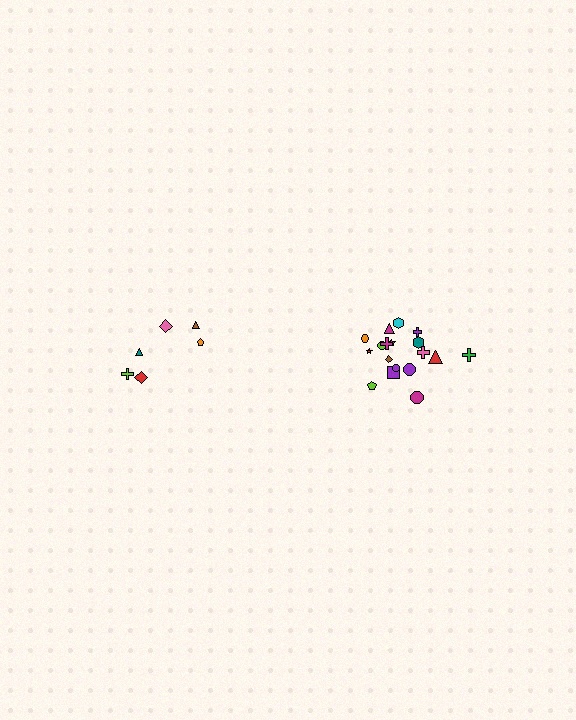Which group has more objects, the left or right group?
The right group.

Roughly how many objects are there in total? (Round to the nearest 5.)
Roughly 25 objects in total.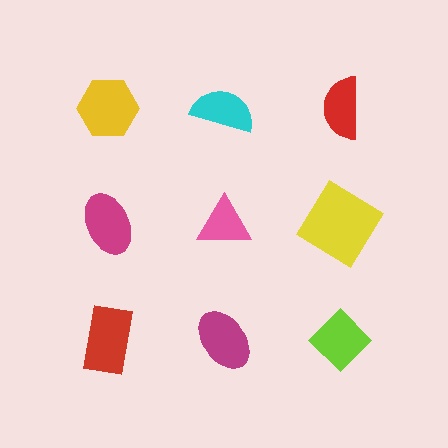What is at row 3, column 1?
A red rectangle.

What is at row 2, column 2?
A pink triangle.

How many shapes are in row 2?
3 shapes.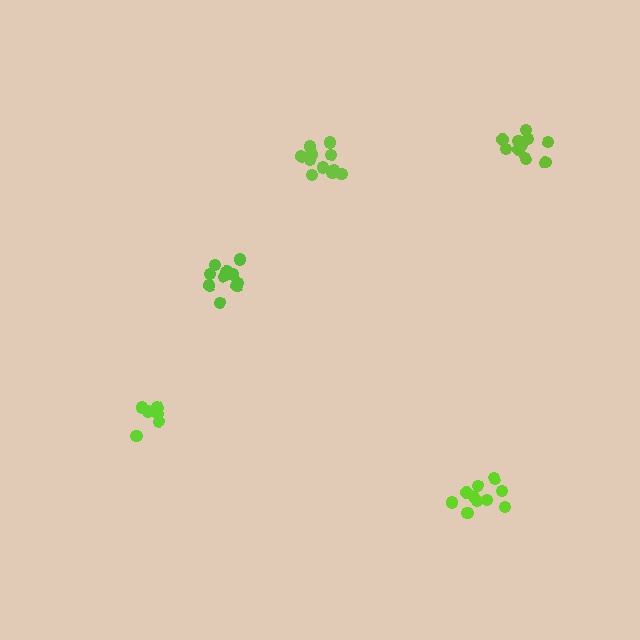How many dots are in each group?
Group 1: 11 dots, Group 2: 11 dots, Group 3: 8 dots, Group 4: 10 dots, Group 5: 10 dots (50 total).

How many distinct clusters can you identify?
There are 5 distinct clusters.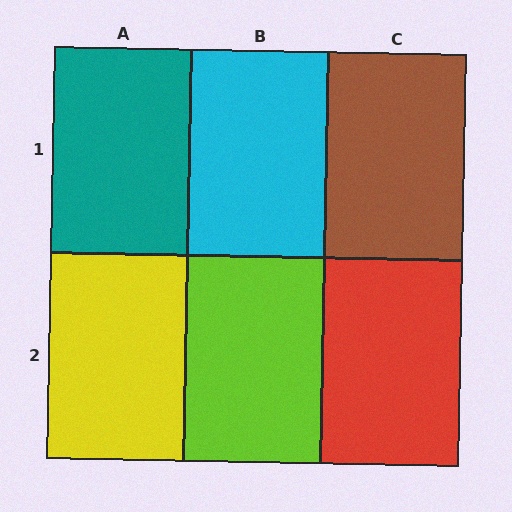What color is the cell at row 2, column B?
Lime.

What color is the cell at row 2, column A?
Yellow.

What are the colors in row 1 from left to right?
Teal, cyan, brown.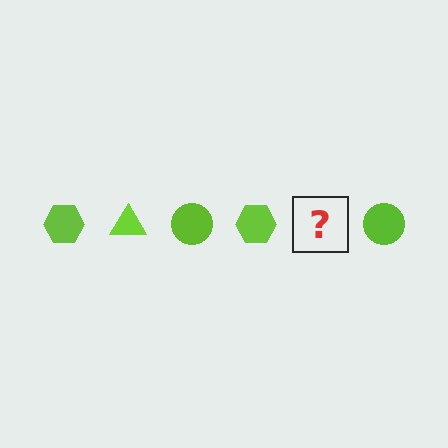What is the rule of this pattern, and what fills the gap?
The rule is that the pattern cycles through hexagon, triangle, circle shapes in lime. The gap should be filled with a lime triangle.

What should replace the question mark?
The question mark should be replaced with a lime triangle.